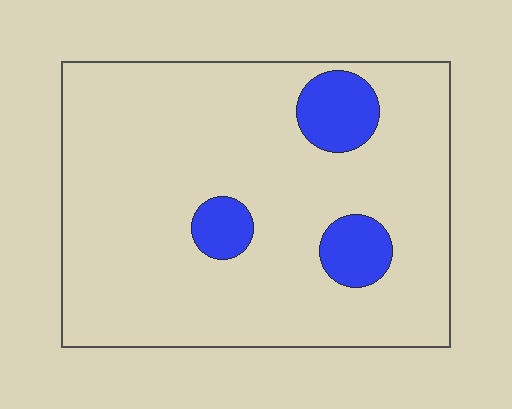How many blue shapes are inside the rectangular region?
3.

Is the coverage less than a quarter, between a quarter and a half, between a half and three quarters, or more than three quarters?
Less than a quarter.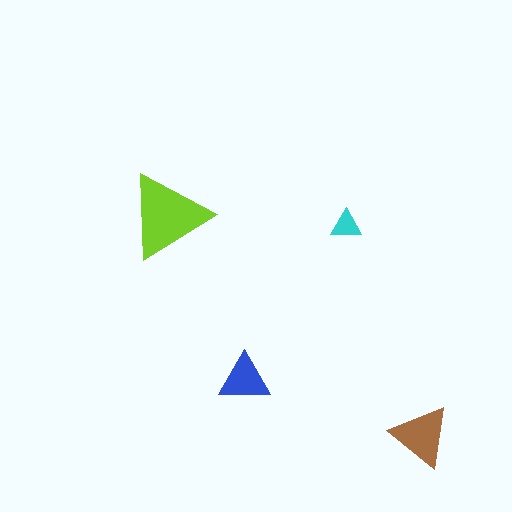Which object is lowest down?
The brown triangle is bottommost.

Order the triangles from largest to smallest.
the lime one, the brown one, the blue one, the cyan one.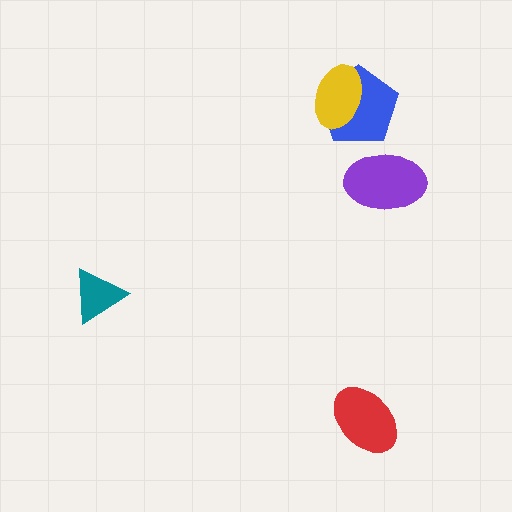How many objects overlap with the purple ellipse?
0 objects overlap with the purple ellipse.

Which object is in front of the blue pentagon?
The yellow ellipse is in front of the blue pentagon.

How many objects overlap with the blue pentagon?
1 object overlaps with the blue pentagon.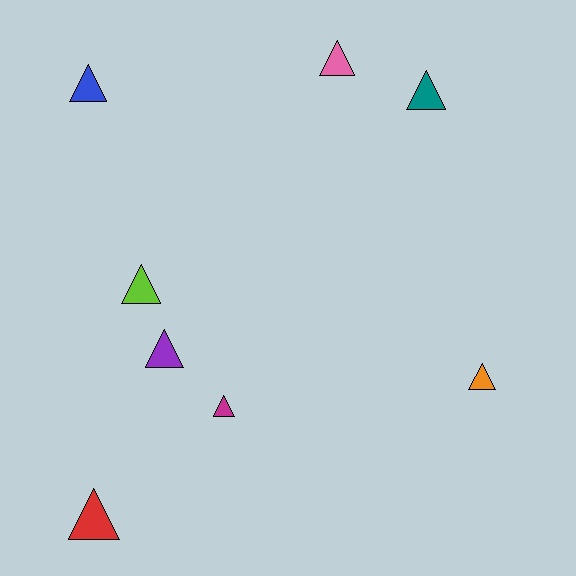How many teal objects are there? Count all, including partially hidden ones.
There is 1 teal object.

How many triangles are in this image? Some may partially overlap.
There are 8 triangles.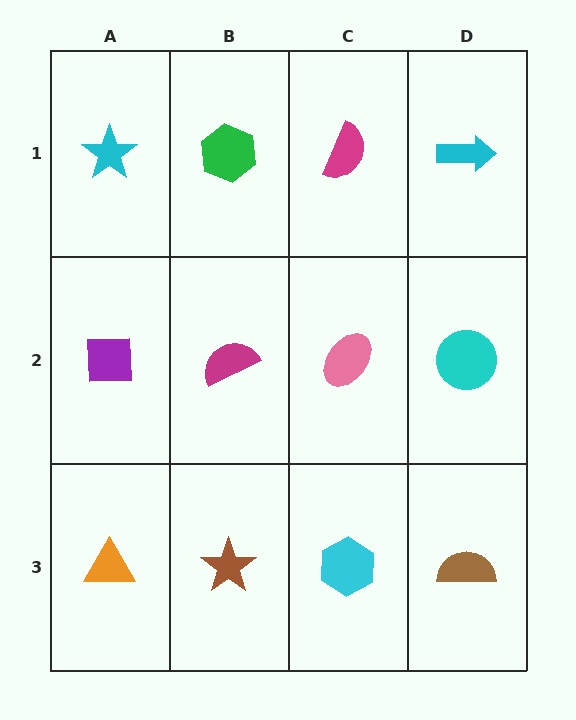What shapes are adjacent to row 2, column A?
A cyan star (row 1, column A), an orange triangle (row 3, column A), a magenta semicircle (row 2, column B).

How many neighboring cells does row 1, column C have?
3.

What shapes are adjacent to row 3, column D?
A cyan circle (row 2, column D), a cyan hexagon (row 3, column C).